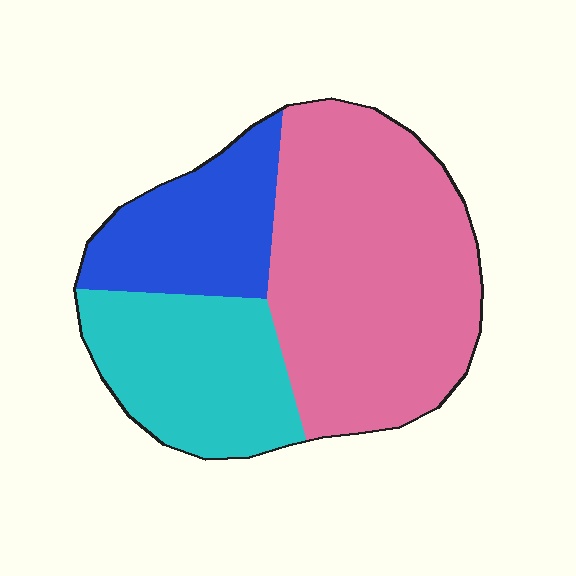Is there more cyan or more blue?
Cyan.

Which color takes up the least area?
Blue, at roughly 20%.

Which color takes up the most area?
Pink, at roughly 55%.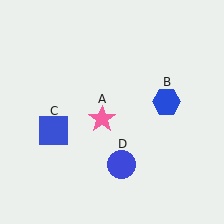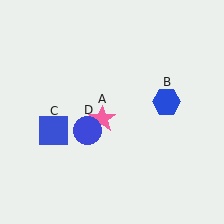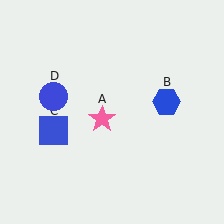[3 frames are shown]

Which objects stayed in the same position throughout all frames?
Pink star (object A) and blue hexagon (object B) and blue square (object C) remained stationary.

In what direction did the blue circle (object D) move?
The blue circle (object D) moved up and to the left.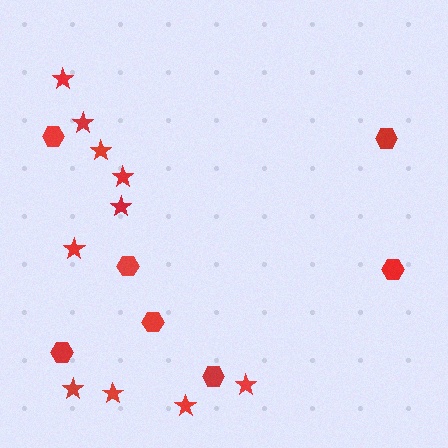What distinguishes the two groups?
There are 2 groups: one group of stars (10) and one group of hexagons (7).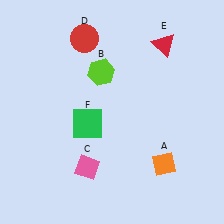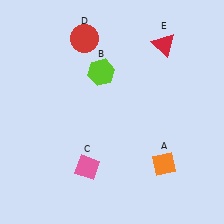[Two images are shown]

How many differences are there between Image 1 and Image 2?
There is 1 difference between the two images.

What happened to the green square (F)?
The green square (F) was removed in Image 2. It was in the bottom-left area of Image 1.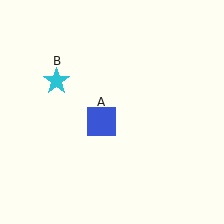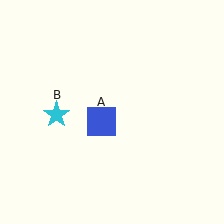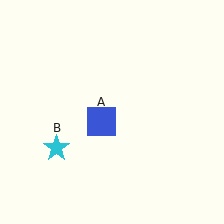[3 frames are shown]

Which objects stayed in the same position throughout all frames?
Blue square (object A) remained stationary.